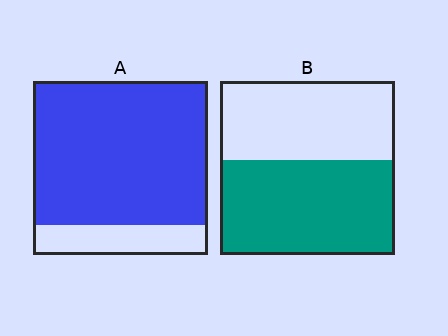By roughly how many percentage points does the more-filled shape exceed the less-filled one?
By roughly 30 percentage points (A over B).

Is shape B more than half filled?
Yes.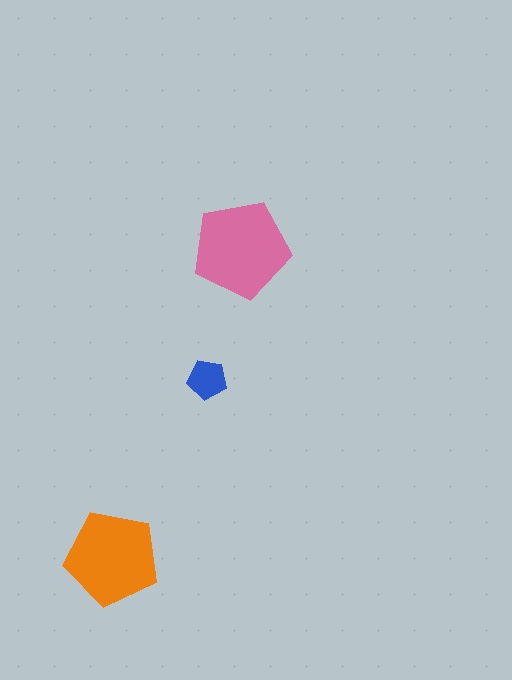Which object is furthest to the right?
The pink pentagon is rightmost.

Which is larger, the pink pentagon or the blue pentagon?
The pink one.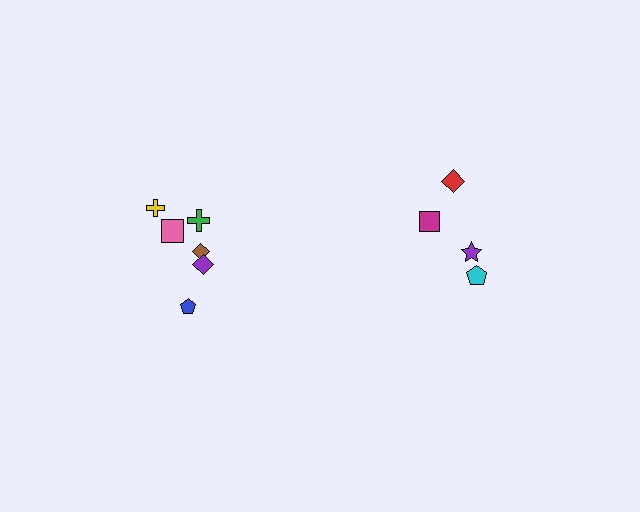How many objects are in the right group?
There are 4 objects.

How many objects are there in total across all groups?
There are 10 objects.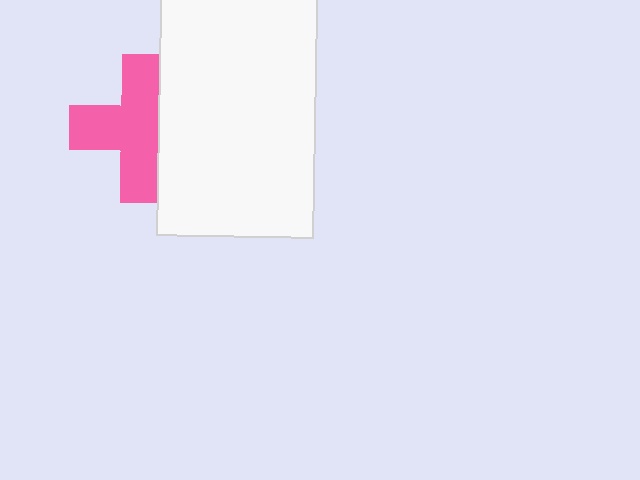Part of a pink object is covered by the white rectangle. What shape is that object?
It is a cross.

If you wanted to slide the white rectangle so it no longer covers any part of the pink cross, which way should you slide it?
Slide it right — that is the most direct way to separate the two shapes.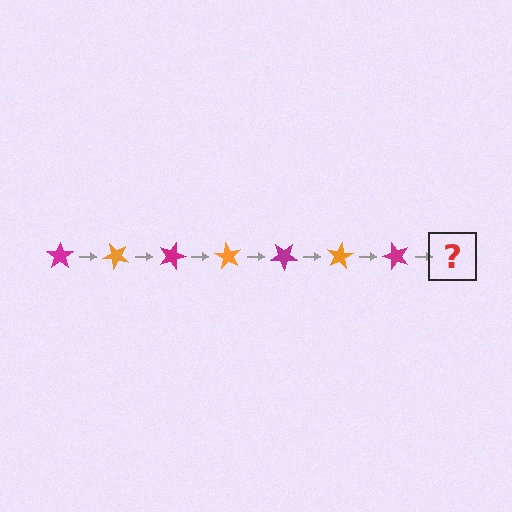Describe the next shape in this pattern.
It should be an orange star, rotated 315 degrees from the start.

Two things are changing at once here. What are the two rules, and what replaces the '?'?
The two rules are that it rotates 45 degrees each step and the color cycles through magenta and orange. The '?' should be an orange star, rotated 315 degrees from the start.